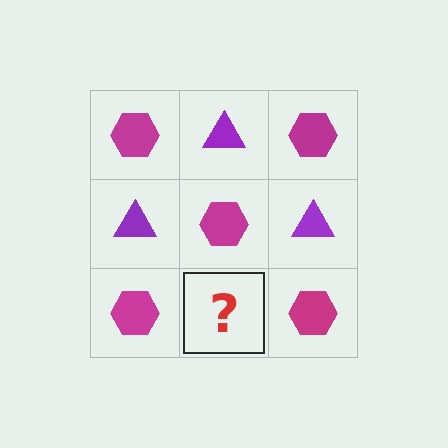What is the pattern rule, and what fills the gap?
The rule is that it alternates magenta hexagon and purple triangle in a checkerboard pattern. The gap should be filled with a purple triangle.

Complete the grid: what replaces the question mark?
The question mark should be replaced with a purple triangle.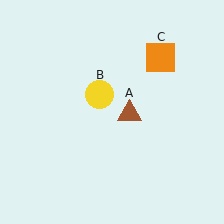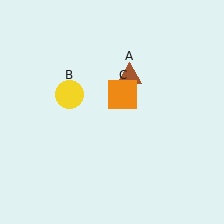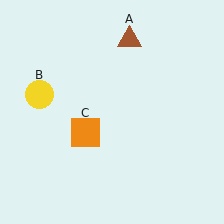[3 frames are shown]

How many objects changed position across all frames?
3 objects changed position: brown triangle (object A), yellow circle (object B), orange square (object C).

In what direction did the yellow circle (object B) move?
The yellow circle (object B) moved left.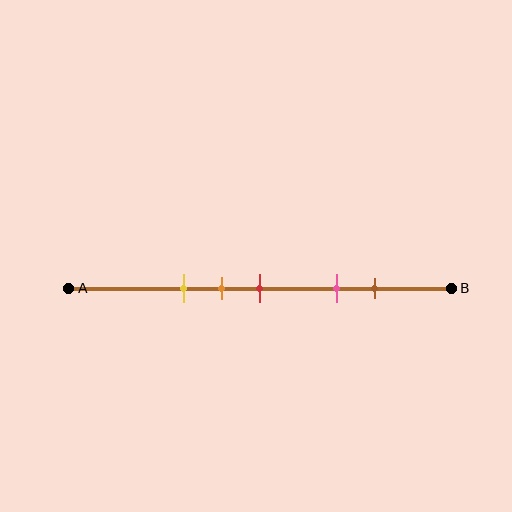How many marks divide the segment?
There are 5 marks dividing the segment.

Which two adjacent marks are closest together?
The orange and red marks are the closest adjacent pair.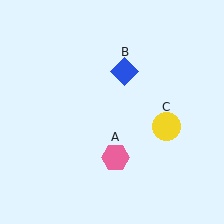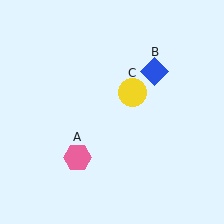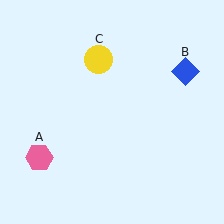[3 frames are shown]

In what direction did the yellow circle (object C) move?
The yellow circle (object C) moved up and to the left.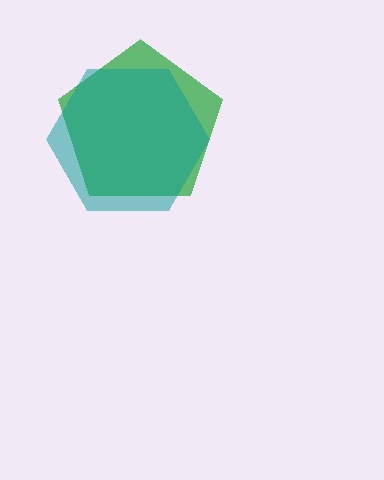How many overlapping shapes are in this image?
There are 2 overlapping shapes in the image.